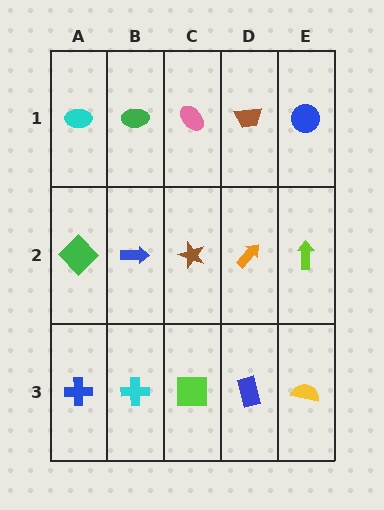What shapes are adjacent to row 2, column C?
A pink ellipse (row 1, column C), a lime square (row 3, column C), a blue arrow (row 2, column B), an orange arrow (row 2, column D).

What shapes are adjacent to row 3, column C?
A brown star (row 2, column C), a cyan cross (row 3, column B), a blue rectangle (row 3, column D).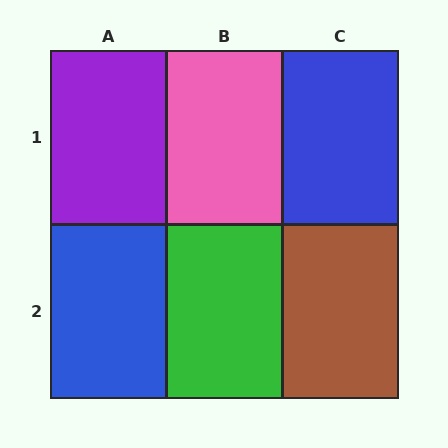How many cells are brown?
1 cell is brown.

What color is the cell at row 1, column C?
Blue.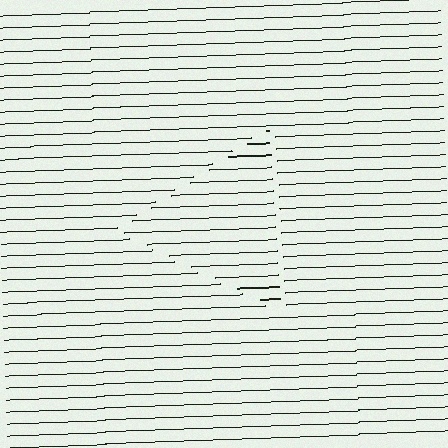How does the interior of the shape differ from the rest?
The interior of the shape contains the same grating, shifted by half a period — the contour is defined by the phase discontinuity where line-ends from the inner and outer gratings abut.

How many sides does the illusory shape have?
3 sides — the line-ends trace a triangle.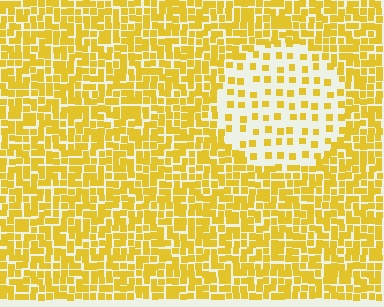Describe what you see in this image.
The image contains small yellow elements arranged at two different densities. A circle-shaped region is visible where the elements are less densely packed than the surrounding area.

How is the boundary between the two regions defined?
The boundary is defined by a change in element density (approximately 2.7x ratio). All elements are the same color, size, and shape.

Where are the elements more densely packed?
The elements are more densely packed outside the circle boundary.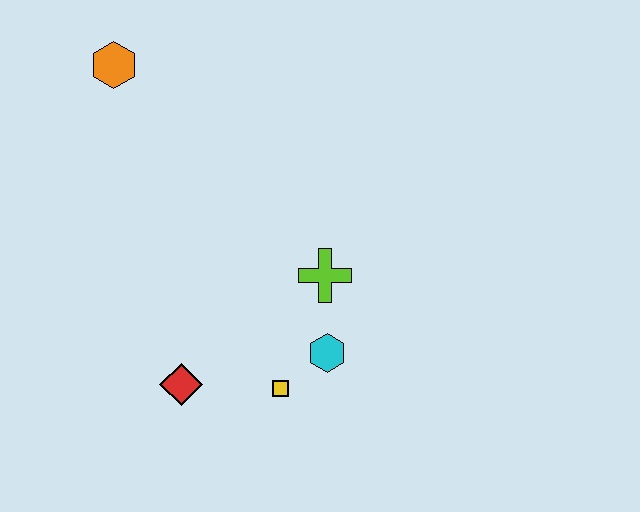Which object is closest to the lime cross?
The cyan hexagon is closest to the lime cross.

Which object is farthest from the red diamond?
The orange hexagon is farthest from the red diamond.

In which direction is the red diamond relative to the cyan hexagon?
The red diamond is to the left of the cyan hexagon.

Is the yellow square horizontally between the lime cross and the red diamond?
Yes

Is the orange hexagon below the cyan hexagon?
No